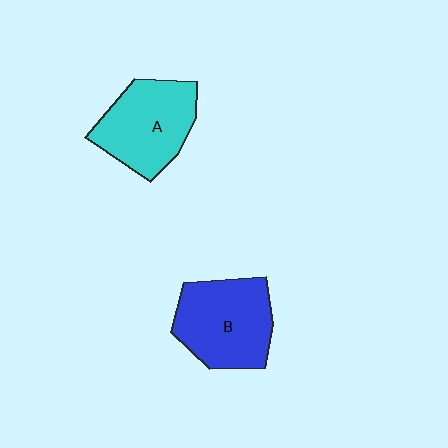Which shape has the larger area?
Shape B (blue).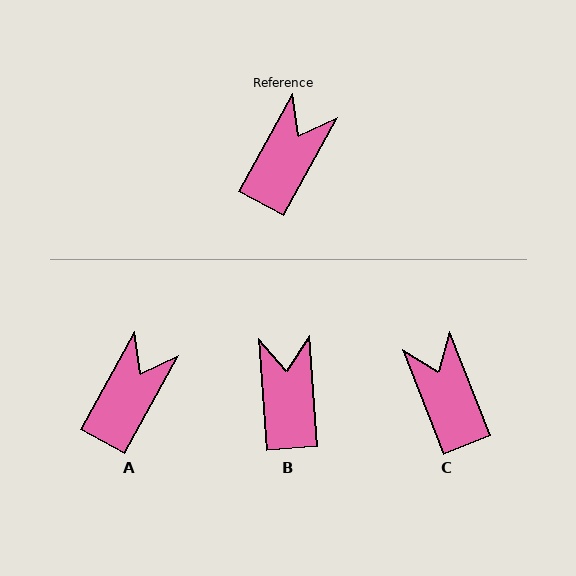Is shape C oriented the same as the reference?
No, it is off by about 50 degrees.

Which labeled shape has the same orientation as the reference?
A.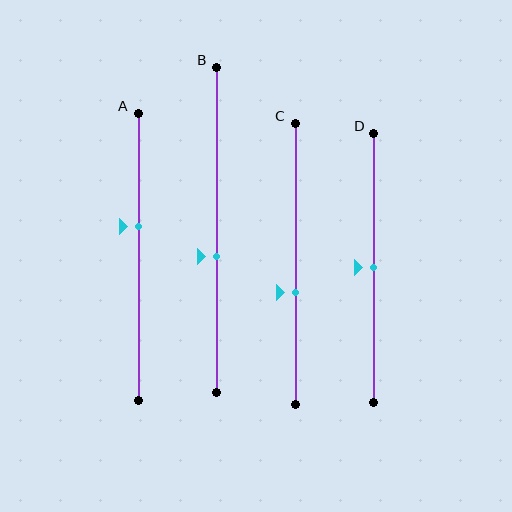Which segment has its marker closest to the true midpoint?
Segment D has its marker closest to the true midpoint.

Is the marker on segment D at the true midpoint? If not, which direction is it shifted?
Yes, the marker on segment D is at the true midpoint.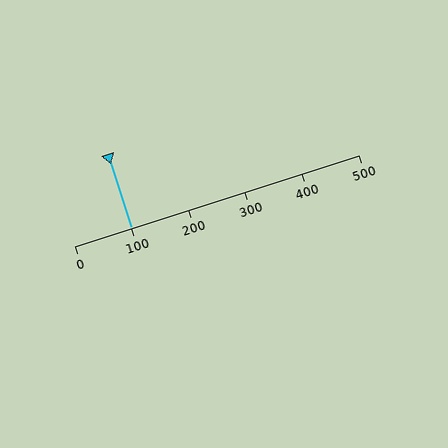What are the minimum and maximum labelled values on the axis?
The axis runs from 0 to 500.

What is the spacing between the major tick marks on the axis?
The major ticks are spaced 100 apart.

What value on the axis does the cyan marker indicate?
The marker indicates approximately 100.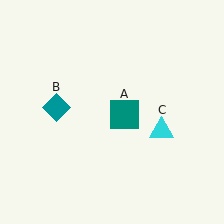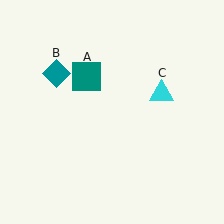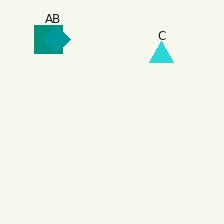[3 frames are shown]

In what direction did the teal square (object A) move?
The teal square (object A) moved up and to the left.